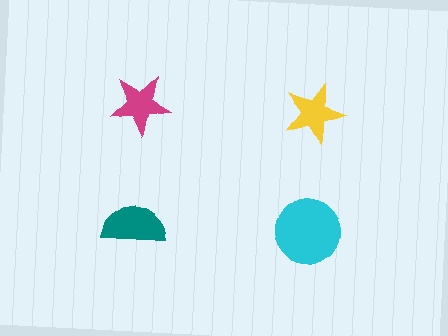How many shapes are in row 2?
2 shapes.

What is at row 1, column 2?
A yellow star.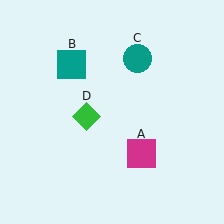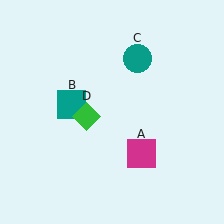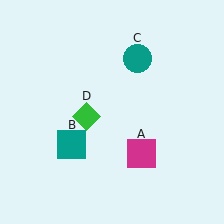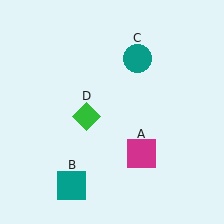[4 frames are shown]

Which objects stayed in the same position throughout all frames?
Magenta square (object A) and teal circle (object C) and green diamond (object D) remained stationary.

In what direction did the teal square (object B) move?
The teal square (object B) moved down.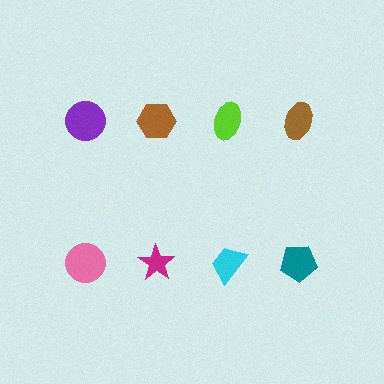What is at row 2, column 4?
A teal pentagon.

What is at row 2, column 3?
A cyan trapezoid.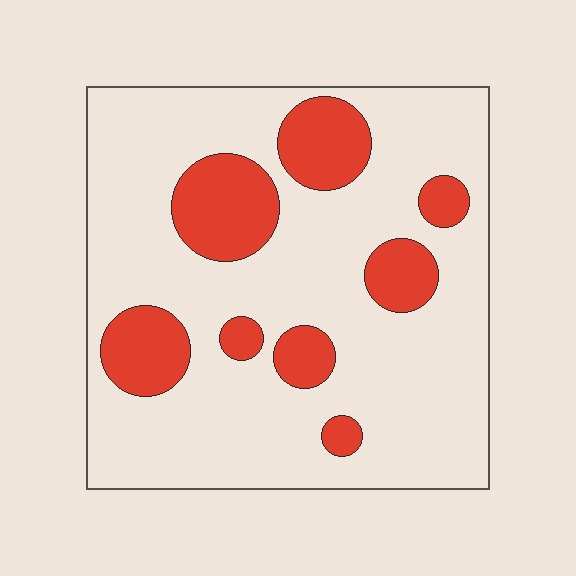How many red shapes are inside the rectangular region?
8.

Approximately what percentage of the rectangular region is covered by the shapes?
Approximately 20%.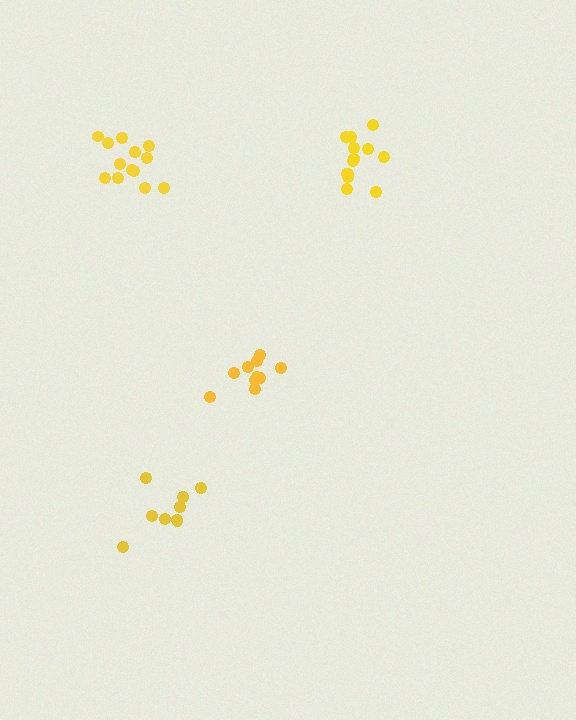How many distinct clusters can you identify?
There are 4 distinct clusters.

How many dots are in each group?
Group 1: 13 dots, Group 2: 10 dots, Group 3: 13 dots, Group 4: 9 dots (45 total).